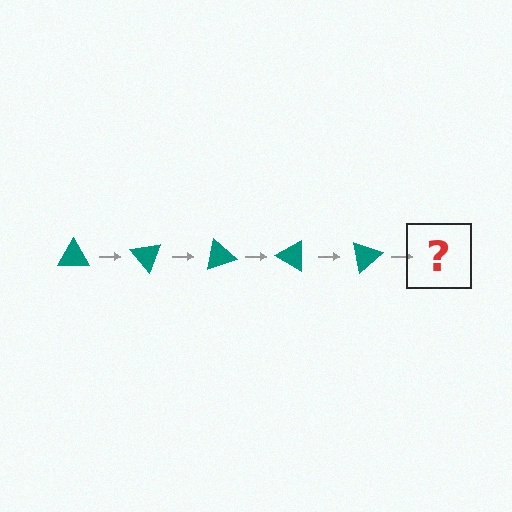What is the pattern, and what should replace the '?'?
The pattern is that the triangle rotates 50 degrees each step. The '?' should be a teal triangle rotated 250 degrees.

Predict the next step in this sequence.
The next step is a teal triangle rotated 250 degrees.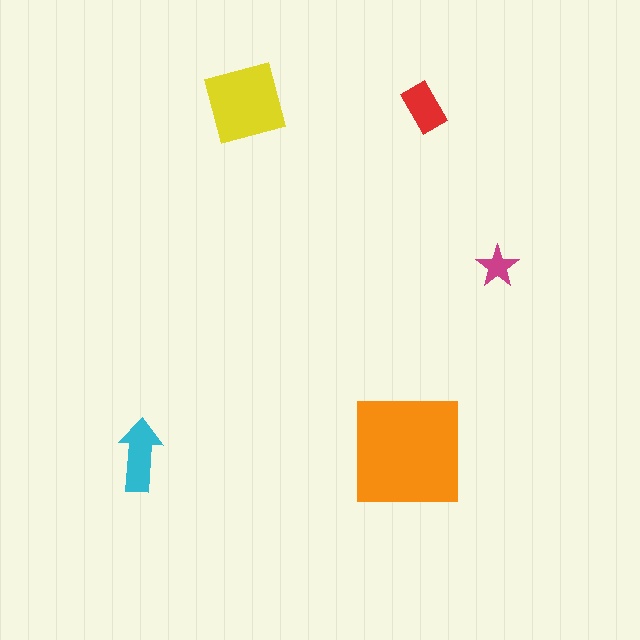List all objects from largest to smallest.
The orange square, the yellow diamond, the cyan arrow, the red rectangle, the magenta star.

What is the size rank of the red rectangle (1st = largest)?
4th.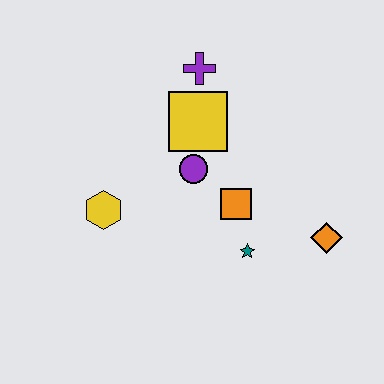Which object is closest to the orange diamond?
The teal star is closest to the orange diamond.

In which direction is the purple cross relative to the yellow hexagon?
The purple cross is above the yellow hexagon.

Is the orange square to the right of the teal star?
No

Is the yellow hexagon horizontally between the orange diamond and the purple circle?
No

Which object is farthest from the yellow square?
The orange diamond is farthest from the yellow square.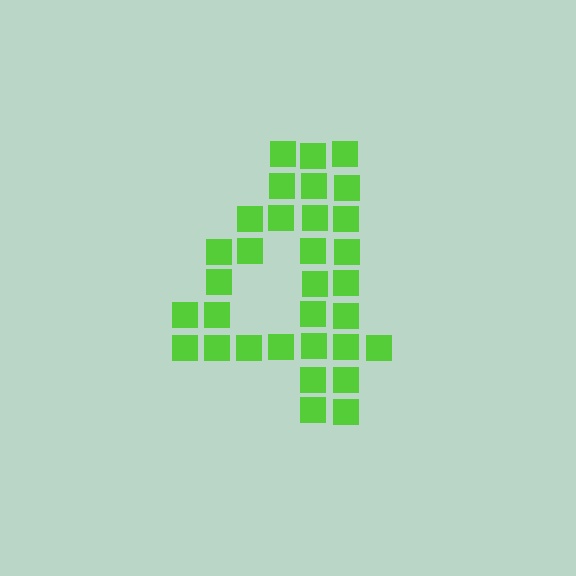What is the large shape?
The large shape is the digit 4.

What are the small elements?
The small elements are squares.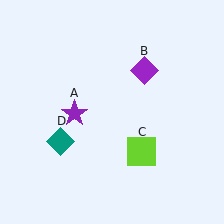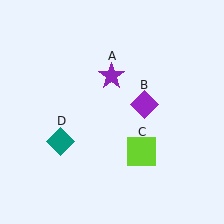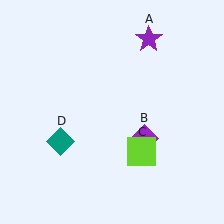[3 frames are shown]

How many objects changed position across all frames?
2 objects changed position: purple star (object A), purple diamond (object B).